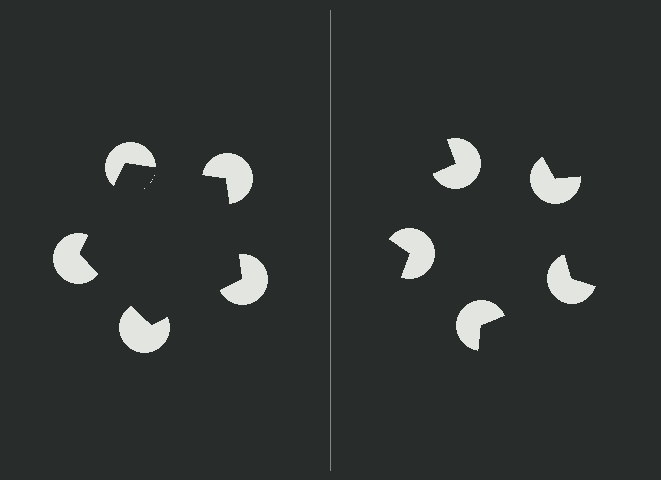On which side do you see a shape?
An illusory pentagon appears on the left side. On the right side the wedge cuts are rotated, so no coherent shape forms.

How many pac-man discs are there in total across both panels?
10 — 5 on each side.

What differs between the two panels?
The pac-man discs are positioned identically on both sides; only the wedge orientations differ. On the left they align to a pentagon; on the right they are misaligned.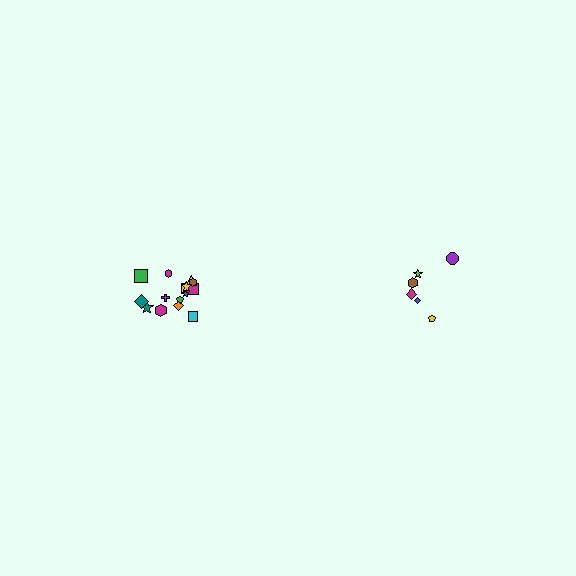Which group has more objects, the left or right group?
The left group.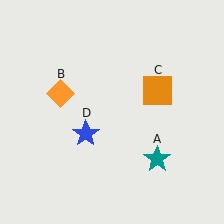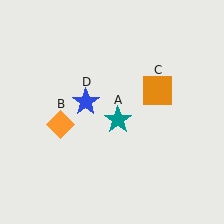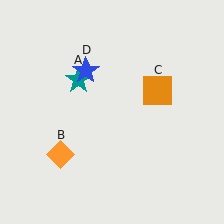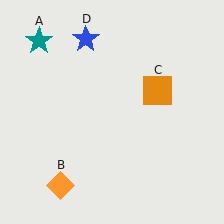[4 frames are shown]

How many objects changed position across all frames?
3 objects changed position: teal star (object A), orange diamond (object B), blue star (object D).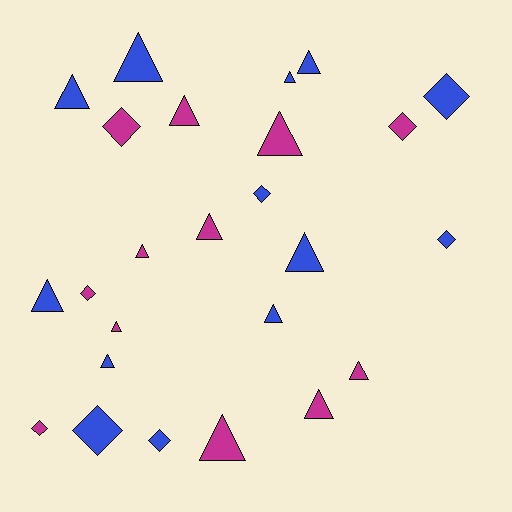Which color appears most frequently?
Blue, with 13 objects.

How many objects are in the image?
There are 25 objects.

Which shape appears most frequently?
Triangle, with 16 objects.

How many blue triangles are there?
There are 8 blue triangles.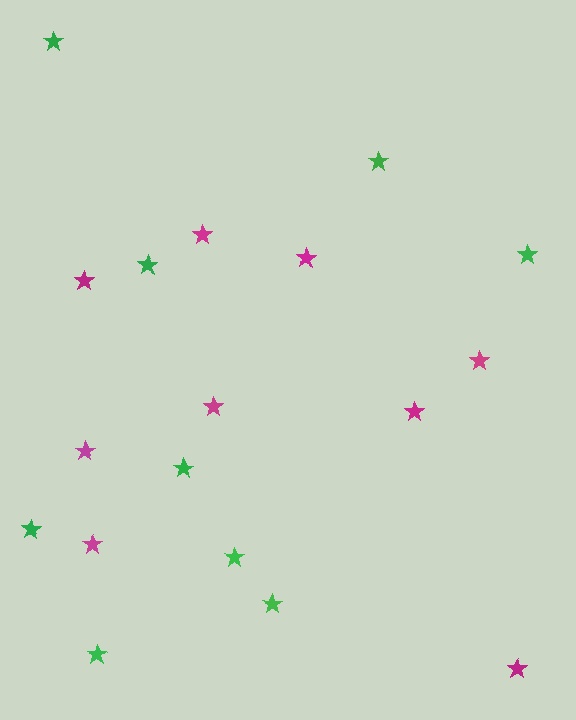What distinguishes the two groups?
There are 2 groups: one group of magenta stars (9) and one group of green stars (9).